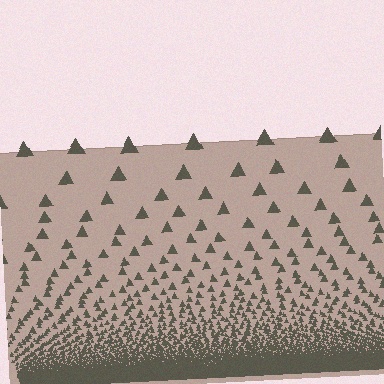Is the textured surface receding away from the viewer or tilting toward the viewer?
The surface appears to tilt toward the viewer. Texture elements get larger and sparser toward the top.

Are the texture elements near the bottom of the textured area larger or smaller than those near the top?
Smaller. The gradient is inverted — elements near the bottom are smaller and denser.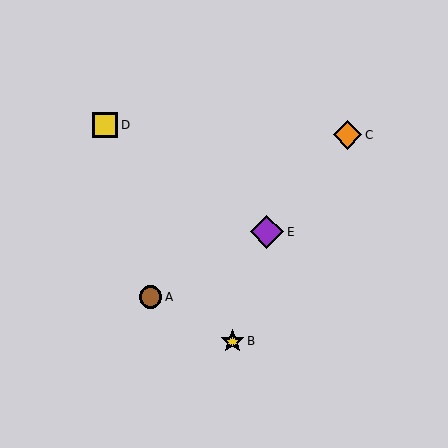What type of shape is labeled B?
Shape B is a yellow star.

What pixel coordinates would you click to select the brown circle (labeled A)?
Click at (151, 297) to select the brown circle A.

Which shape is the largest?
The purple diamond (labeled E) is the largest.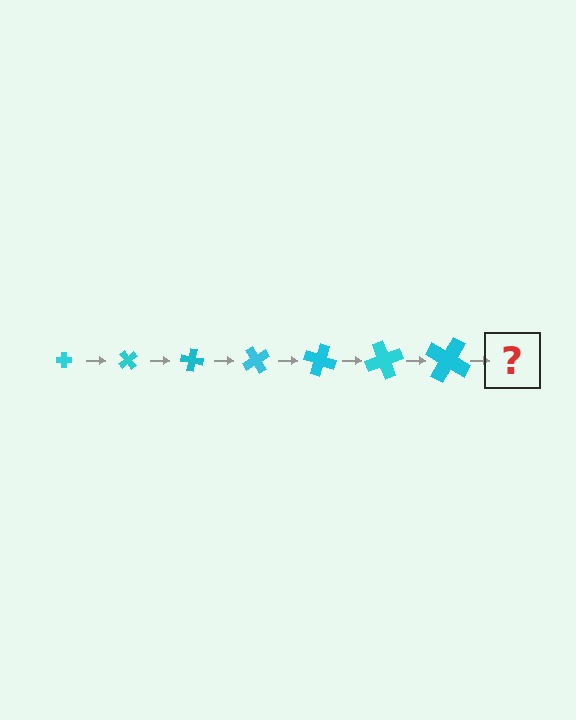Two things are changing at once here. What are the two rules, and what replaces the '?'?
The two rules are that the cross grows larger each step and it rotates 50 degrees each step. The '?' should be a cross, larger than the previous one and rotated 350 degrees from the start.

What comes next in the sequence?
The next element should be a cross, larger than the previous one and rotated 350 degrees from the start.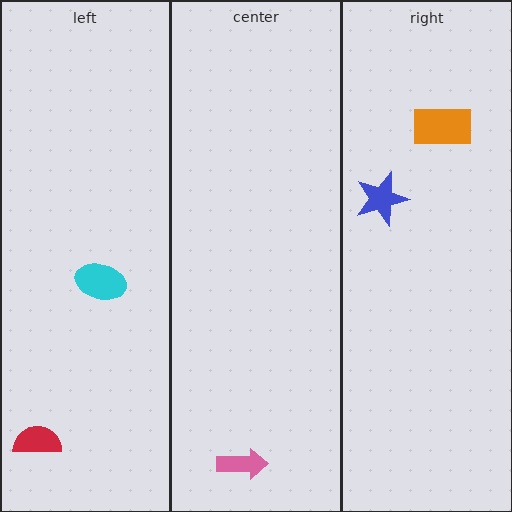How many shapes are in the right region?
2.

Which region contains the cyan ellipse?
The left region.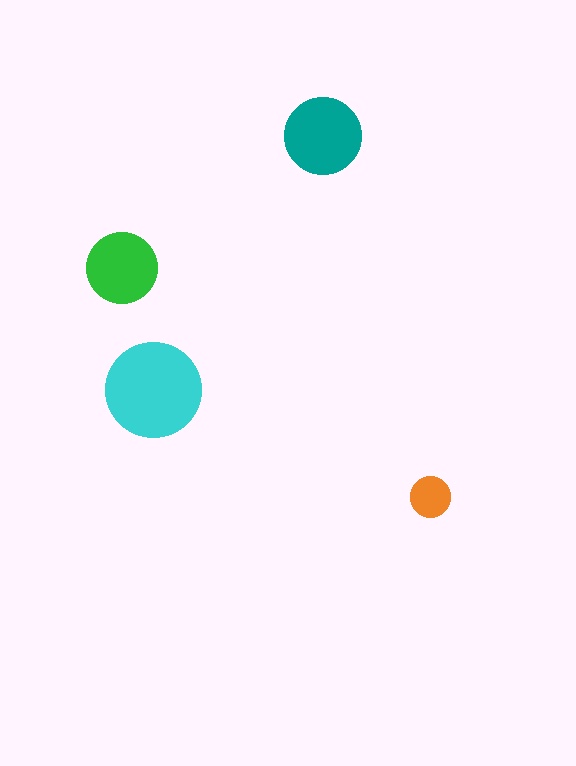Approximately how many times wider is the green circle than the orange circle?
About 1.5 times wider.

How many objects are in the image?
There are 4 objects in the image.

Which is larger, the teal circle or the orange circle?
The teal one.